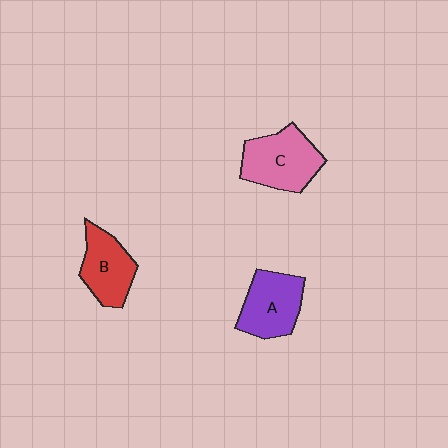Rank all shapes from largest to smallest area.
From largest to smallest: C (pink), A (purple), B (red).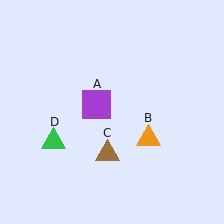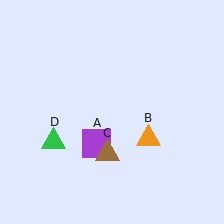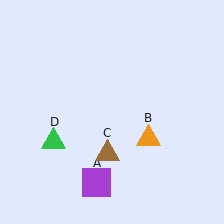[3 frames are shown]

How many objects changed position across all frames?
1 object changed position: purple square (object A).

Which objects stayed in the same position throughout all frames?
Orange triangle (object B) and brown triangle (object C) and green triangle (object D) remained stationary.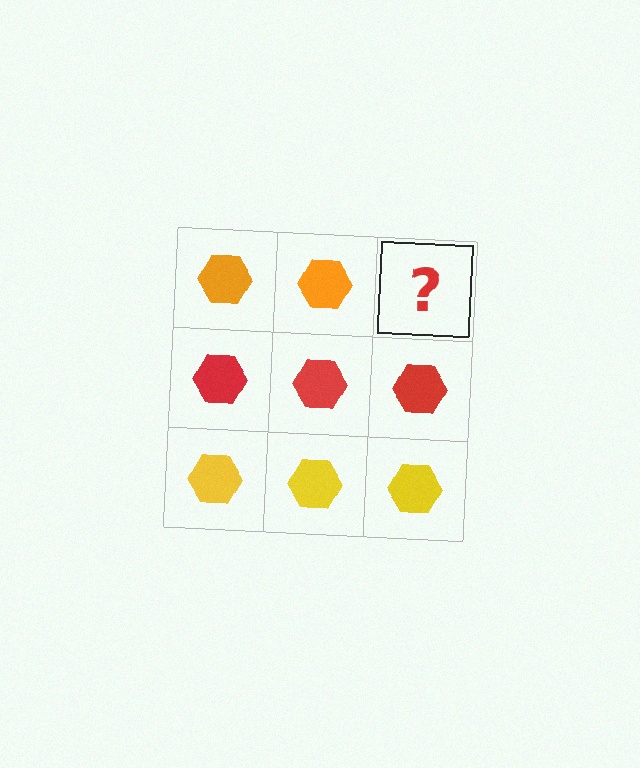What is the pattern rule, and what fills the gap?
The rule is that each row has a consistent color. The gap should be filled with an orange hexagon.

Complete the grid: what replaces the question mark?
The question mark should be replaced with an orange hexagon.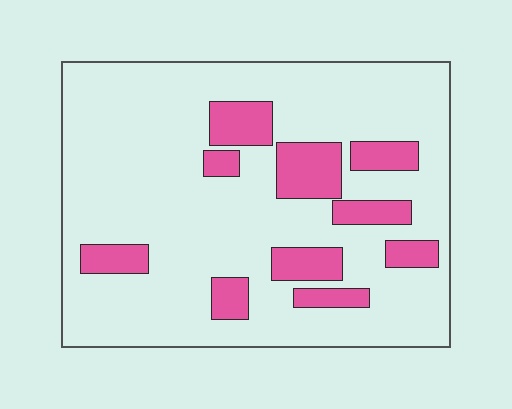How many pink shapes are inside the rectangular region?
10.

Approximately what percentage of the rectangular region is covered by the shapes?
Approximately 20%.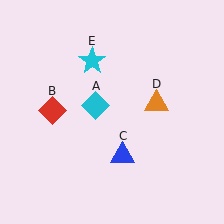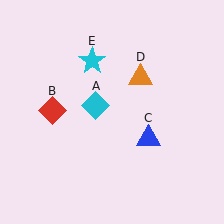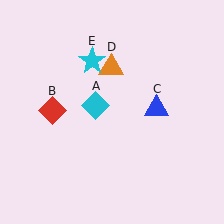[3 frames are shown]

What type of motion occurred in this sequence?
The blue triangle (object C), orange triangle (object D) rotated counterclockwise around the center of the scene.